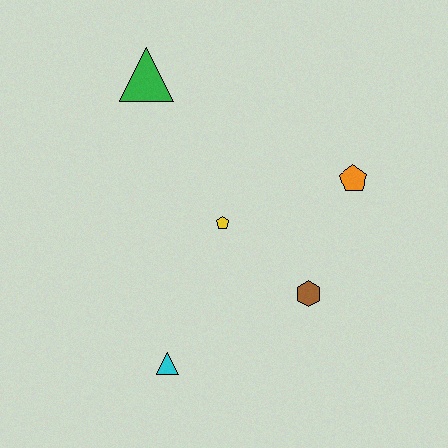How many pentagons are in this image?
There are 2 pentagons.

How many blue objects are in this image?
There are no blue objects.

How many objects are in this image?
There are 5 objects.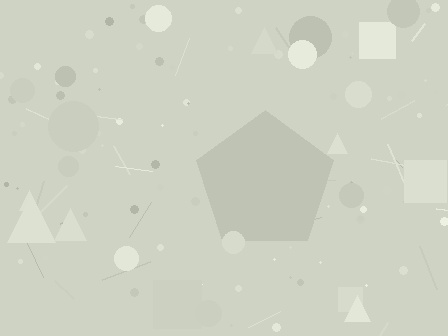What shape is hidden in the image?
A pentagon is hidden in the image.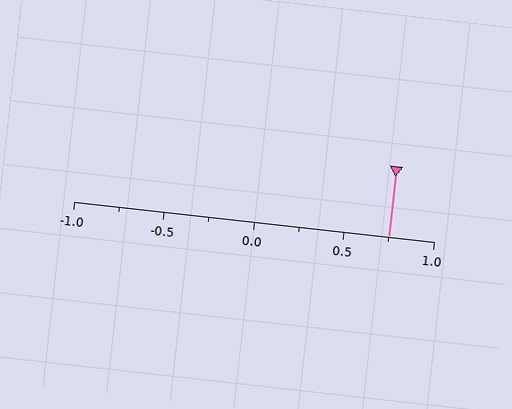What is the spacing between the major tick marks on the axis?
The major ticks are spaced 0.5 apart.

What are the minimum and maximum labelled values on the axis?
The axis runs from -1.0 to 1.0.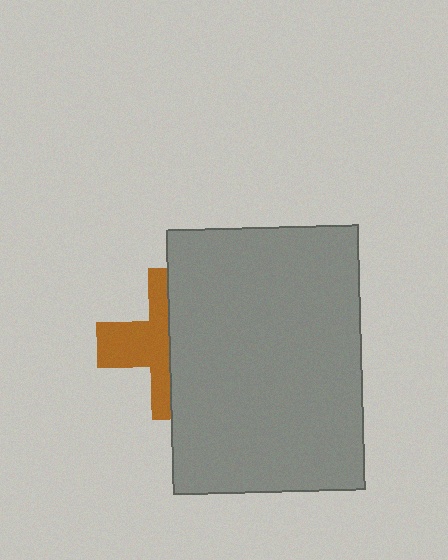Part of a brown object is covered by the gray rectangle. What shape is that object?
It is a cross.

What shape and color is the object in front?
The object in front is a gray rectangle.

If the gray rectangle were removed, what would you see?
You would see the complete brown cross.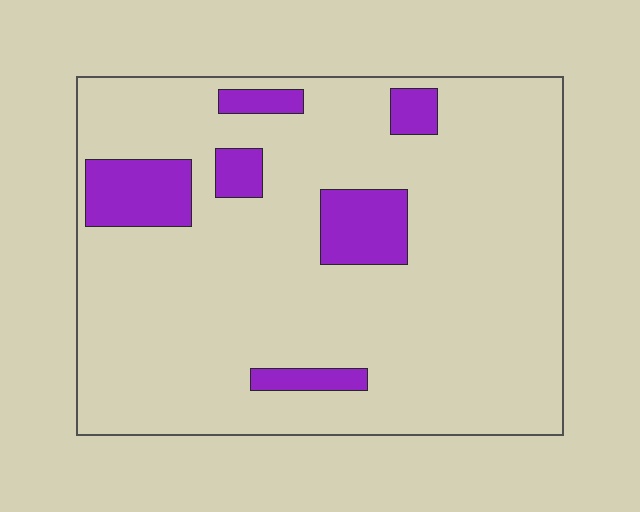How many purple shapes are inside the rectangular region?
6.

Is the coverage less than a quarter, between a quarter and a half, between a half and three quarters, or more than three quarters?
Less than a quarter.